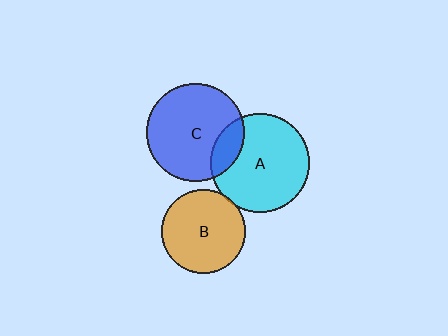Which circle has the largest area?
Circle A (cyan).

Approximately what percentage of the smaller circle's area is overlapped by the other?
Approximately 5%.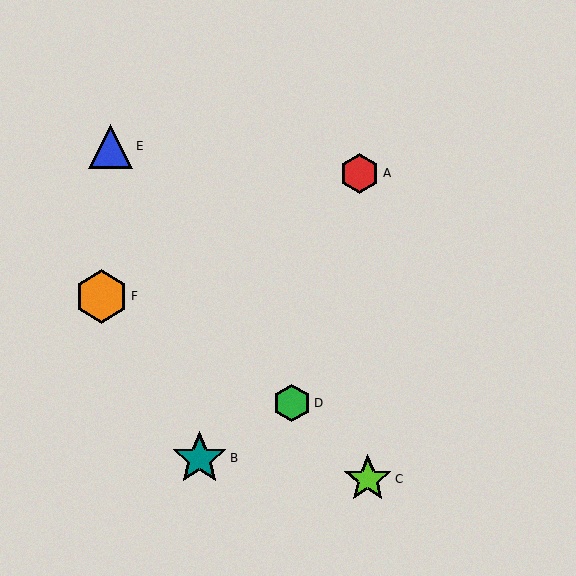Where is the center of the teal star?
The center of the teal star is at (200, 458).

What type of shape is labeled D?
Shape D is a green hexagon.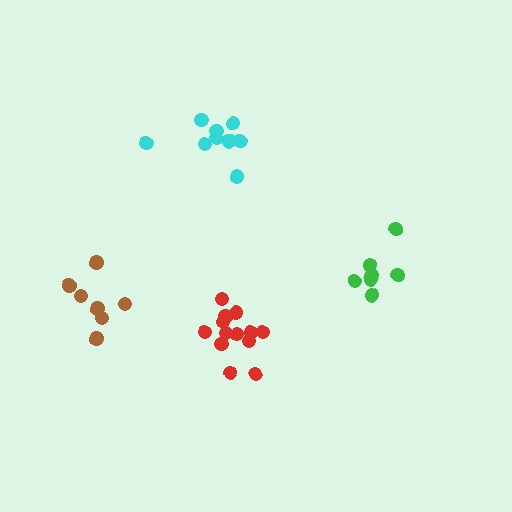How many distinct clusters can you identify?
There are 4 distinct clusters.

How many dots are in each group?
Group 1: 13 dots, Group 2: 9 dots, Group 3: 7 dots, Group 4: 7 dots (36 total).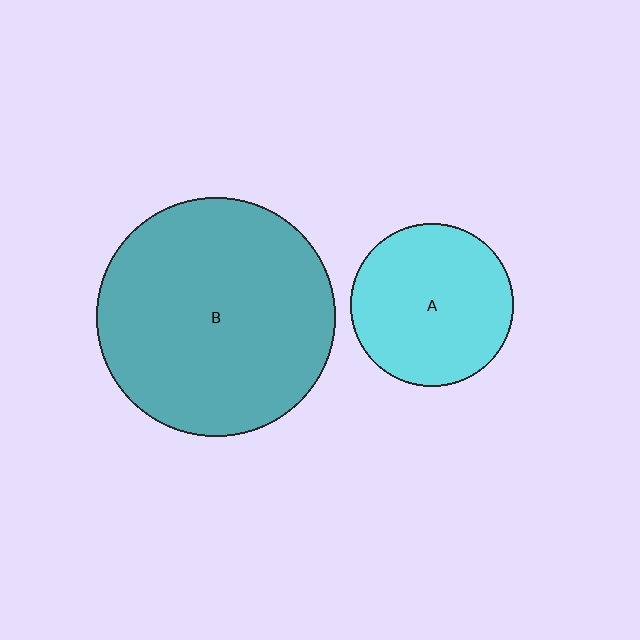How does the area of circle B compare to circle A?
Approximately 2.2 times.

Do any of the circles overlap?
No, none of the circles overlap.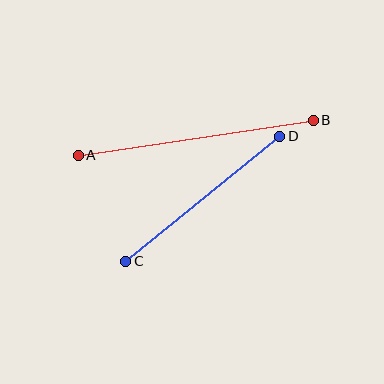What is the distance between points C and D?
The distance is approximately 198 pixels.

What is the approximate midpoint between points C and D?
The midpoint is at approximately (203, 199) pixels.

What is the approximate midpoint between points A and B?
The midpoint is at approximately (196, 138) pixels.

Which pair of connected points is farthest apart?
Points A and B are farthest apart.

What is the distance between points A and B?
The distance is approximately 238 pixels.